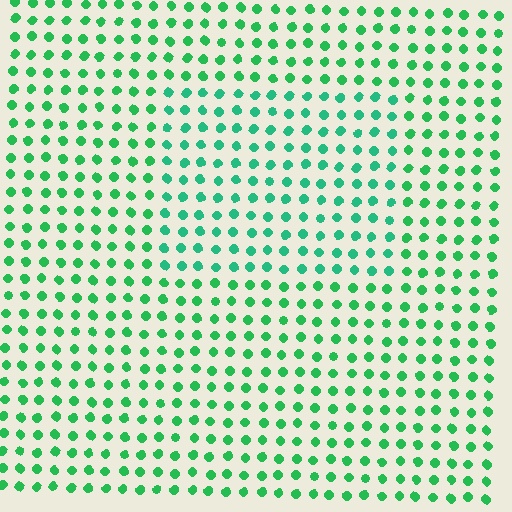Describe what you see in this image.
The image is filled with small green elements in a uniform arrangement. A rectangle-shaped region is visible where the elements are tinted to a slightly different hue, forming a subtle color boundary.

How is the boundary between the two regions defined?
The boundary is defined purely by a slight shift in hue (about 19 degrees). Spacing, size, and orientation are identical on both sides.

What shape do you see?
I see a rectangle.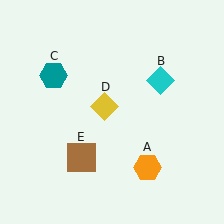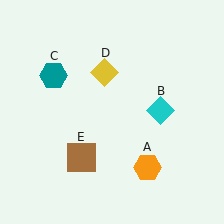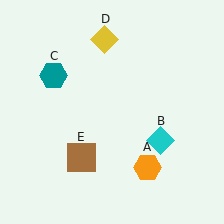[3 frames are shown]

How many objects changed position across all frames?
2 objects changed position: cyan diamond (object B), yellow diamond (object D).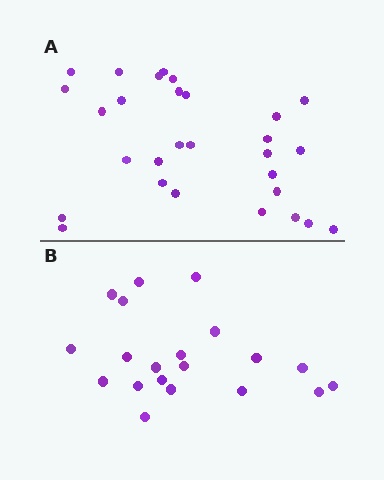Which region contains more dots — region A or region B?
Region A (the top region) has more dots.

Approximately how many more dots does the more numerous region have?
Region A has roughly 8 or so more dots than region B.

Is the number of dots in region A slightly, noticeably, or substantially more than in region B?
Region A has substantially more. The ratio is roughly 1.4 to 1.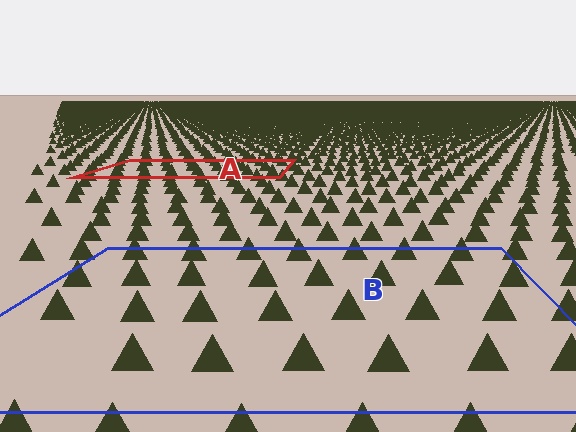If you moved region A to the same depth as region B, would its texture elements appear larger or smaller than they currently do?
They would appear larger. At a closer depth, the same texture elements are projected at a bigger on-screen size.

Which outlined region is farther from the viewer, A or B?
Region A is farther from the viewer — the texture elements inside it appear smaller and more densely packed.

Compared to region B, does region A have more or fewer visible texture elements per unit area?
Region A has more texture elements per unit area — they are packed more densely because it is farther away.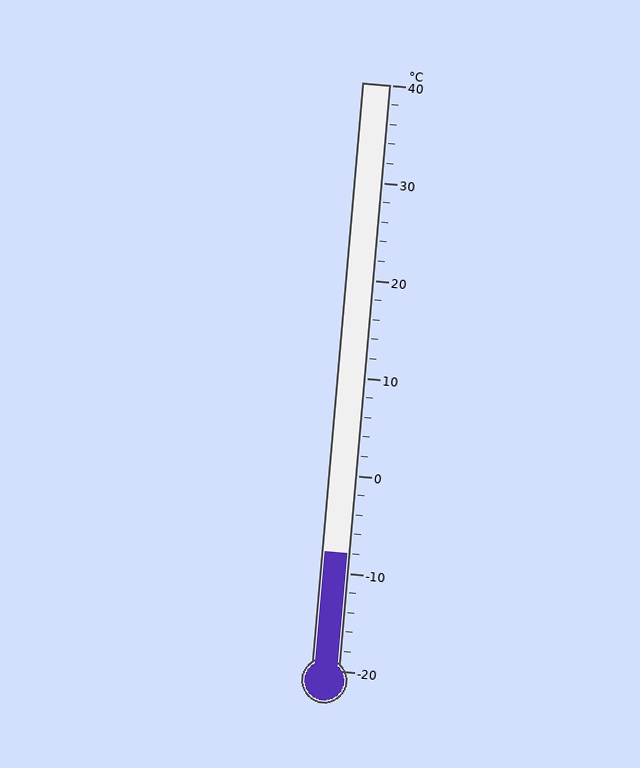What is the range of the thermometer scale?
The thermometer scale ranges from -20°C to 40°C.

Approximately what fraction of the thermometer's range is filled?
The thermometer is filled to approximately 20% of its range.